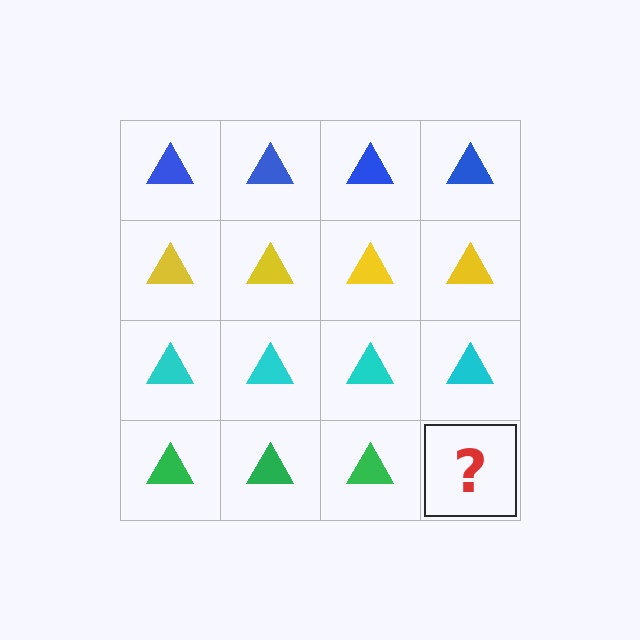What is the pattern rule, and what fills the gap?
The rule is that each row has a consistent color. The gap should be filled with a green triangle.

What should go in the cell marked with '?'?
The missing cell should contain a green triangle.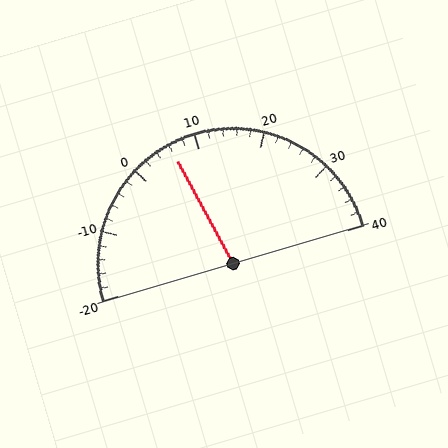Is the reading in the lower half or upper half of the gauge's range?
The reading is in the lower half of the range (-20 to 40).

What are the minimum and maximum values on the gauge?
The gauge ranges from -20 to 40.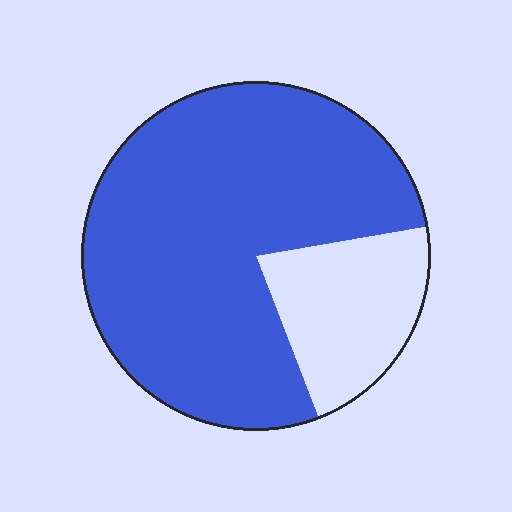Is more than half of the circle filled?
Yes.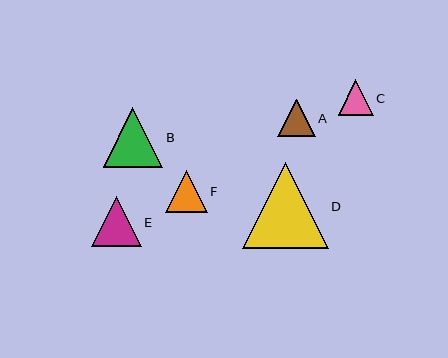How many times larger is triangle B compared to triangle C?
Triangle B is approximately 1.7 times the size of triangle C.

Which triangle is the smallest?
Triangle C is the smallest with a size of approximately 35 pixels.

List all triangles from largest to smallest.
From largest to smallest: D, B, E, F, A, C.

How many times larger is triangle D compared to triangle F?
Triangle D is approximately 2.1 times the size of triangle F.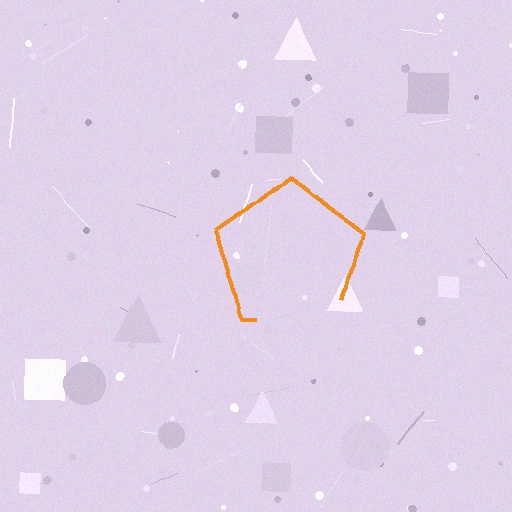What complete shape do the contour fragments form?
The contour fragments form a pentagon.